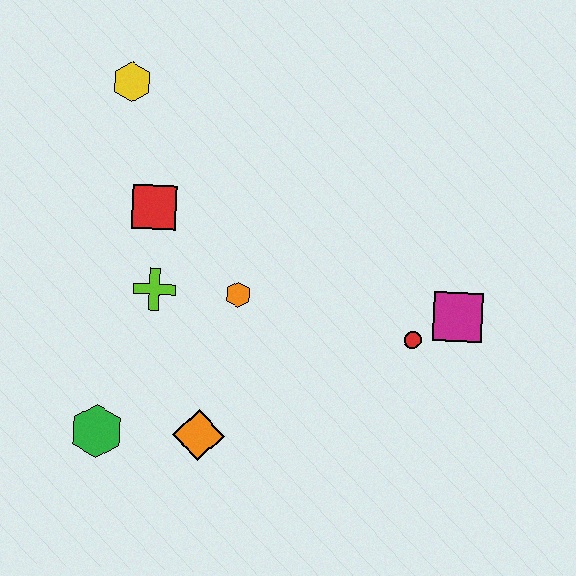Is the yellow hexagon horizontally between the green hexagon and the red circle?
Yes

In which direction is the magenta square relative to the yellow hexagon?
The magenta square is to the right of the yellow hexagon.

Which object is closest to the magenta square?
The red circle is closest to the magenta square.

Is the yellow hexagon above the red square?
Yes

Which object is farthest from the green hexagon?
The magenta square is farthest from the green hexagon.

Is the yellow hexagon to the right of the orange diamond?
No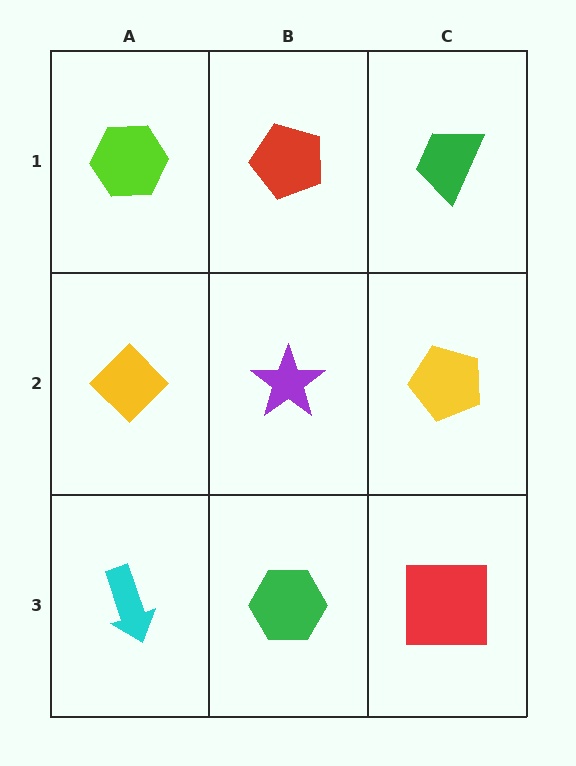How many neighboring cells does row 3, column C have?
2.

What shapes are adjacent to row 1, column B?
A purple star (row 2, column B), a lime hexagon (row 1, column A), a green trapezoid (row 1, column C).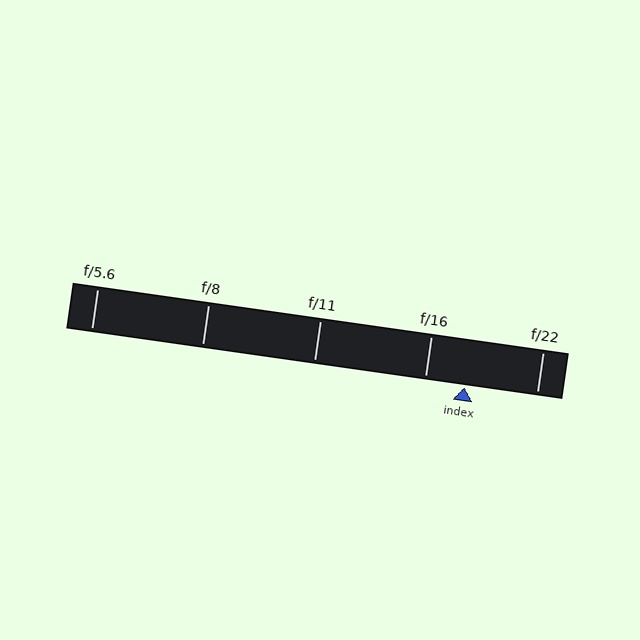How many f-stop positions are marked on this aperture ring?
There are 5 f-stop positions marked.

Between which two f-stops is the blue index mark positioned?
The index mark is between f/16 and f/22.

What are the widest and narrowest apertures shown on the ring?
The widest aperture shown is f/5.6 and the narrowest is f/22.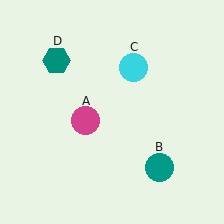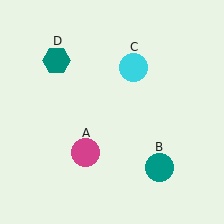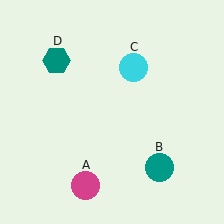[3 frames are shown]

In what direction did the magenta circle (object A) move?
The magenta circle (object A) moved down.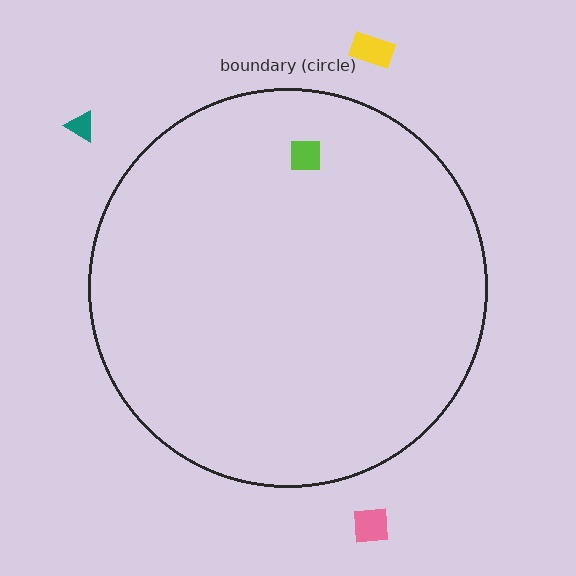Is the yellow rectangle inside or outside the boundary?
Outside.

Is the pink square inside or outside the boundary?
Outside.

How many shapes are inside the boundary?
1 inside, 3 outside.